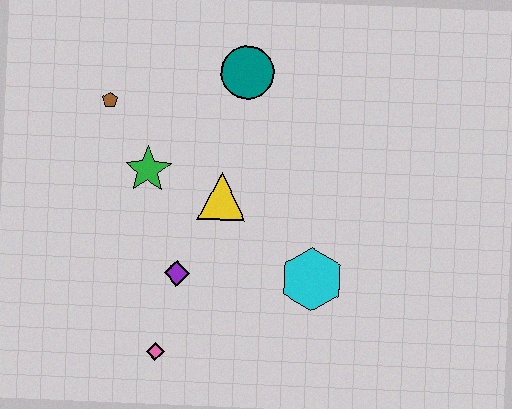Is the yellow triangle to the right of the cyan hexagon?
No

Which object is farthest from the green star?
The cyan hexagon is farthest from the green star.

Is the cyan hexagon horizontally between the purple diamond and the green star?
No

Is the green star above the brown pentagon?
No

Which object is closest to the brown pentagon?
The green star is closest to the brown pentagon.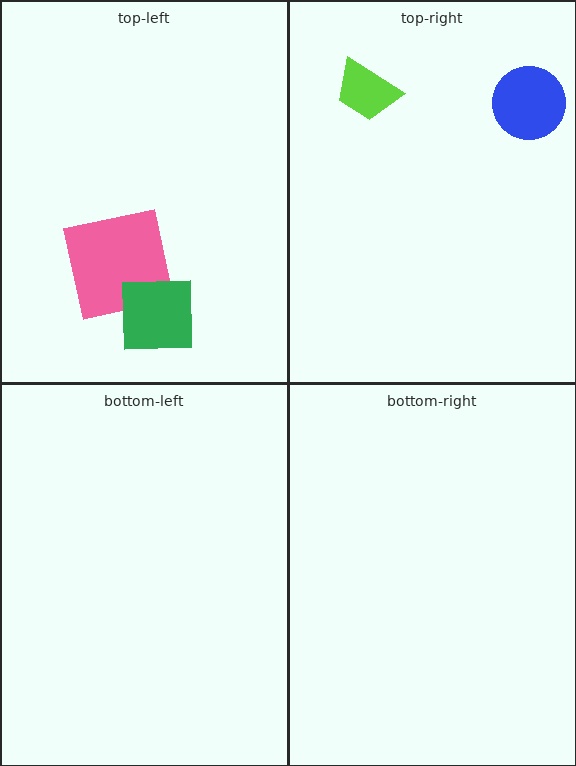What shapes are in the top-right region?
The lime trapezoid, the blue circle.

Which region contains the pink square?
The top-left region.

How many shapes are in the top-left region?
2.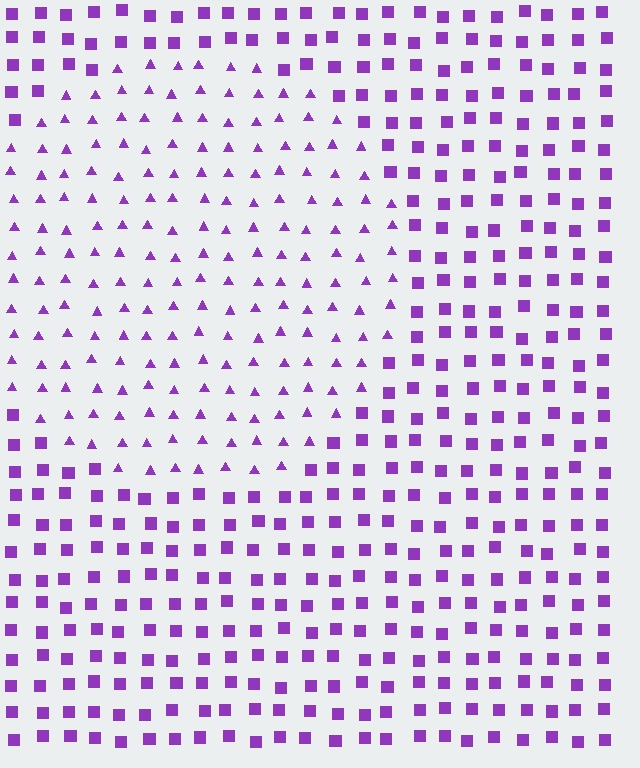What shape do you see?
I see a circle.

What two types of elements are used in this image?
The image uses triangles inside the circle region and squares outside it.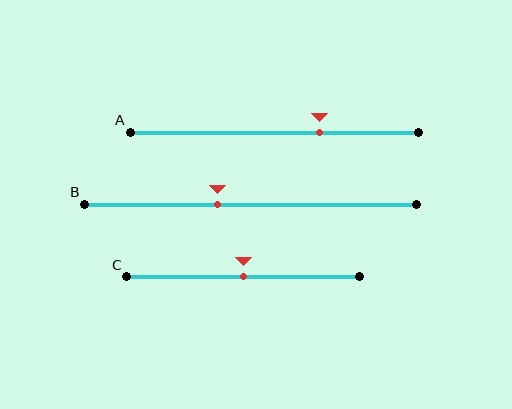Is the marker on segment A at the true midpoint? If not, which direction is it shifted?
No, the marker on segment A is shifted to the right by about 16% of the segment length.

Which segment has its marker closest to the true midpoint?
Segment C has its marker closest to the true midpoint.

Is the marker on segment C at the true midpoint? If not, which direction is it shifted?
Yes, the marker on segment C is at the true midpoint.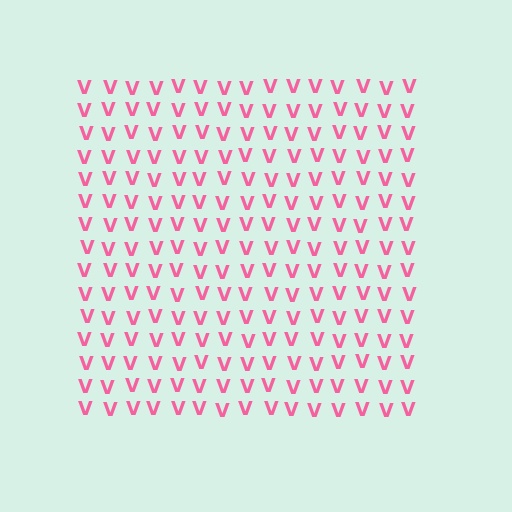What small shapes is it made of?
It is made of small letter V's.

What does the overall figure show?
The overall figure shows a square.